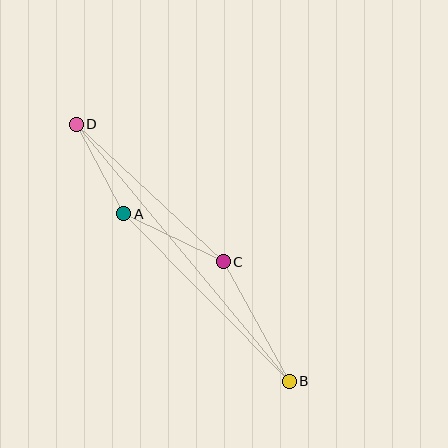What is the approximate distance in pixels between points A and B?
The distance between A and B is approximately 236 pixels.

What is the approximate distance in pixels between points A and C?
The distance between A and C is approximately 111 pixels.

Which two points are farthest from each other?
Points B and D are farthest from each other.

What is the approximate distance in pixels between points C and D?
The distance between C and D is approximately 201 pixels.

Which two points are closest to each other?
Points A and D are closest to each other.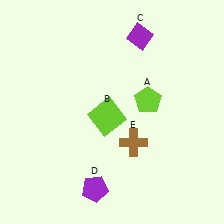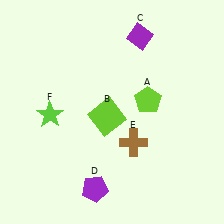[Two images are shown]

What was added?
A lime star (F) was added in Image 2.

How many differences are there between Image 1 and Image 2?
There is 1 difference between the two images.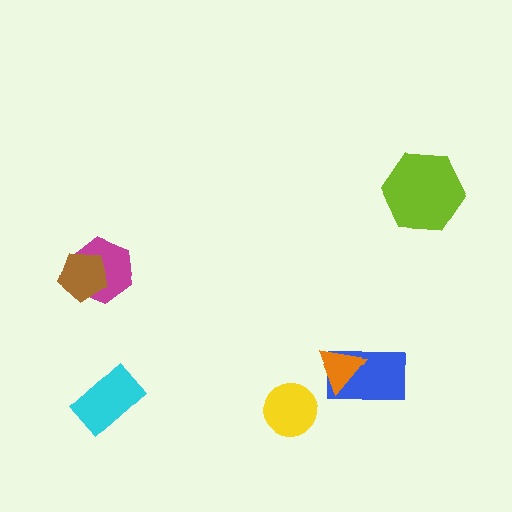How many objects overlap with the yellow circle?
0 objects overlap with the yellow circle.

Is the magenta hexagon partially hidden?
Yes, it is partially covered by another shape.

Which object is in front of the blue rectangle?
The orange triangle is in front of the blue rectangle.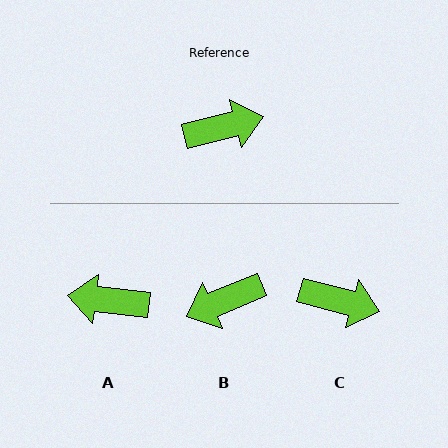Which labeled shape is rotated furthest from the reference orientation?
B, about 171 degrees away.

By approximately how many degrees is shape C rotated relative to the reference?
Approximately 29 degrees clockwise.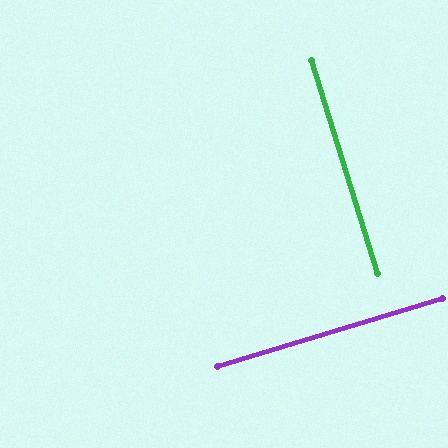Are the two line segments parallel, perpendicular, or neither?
Perpendicular — they meet at approximately 89°.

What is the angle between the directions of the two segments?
Approximately 89 degrees.